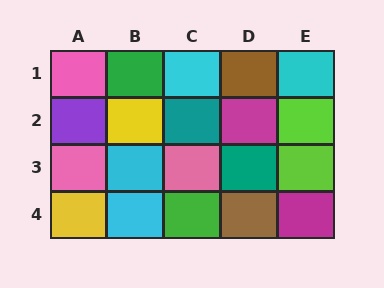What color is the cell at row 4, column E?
Magenta.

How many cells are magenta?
2 cells are magenta.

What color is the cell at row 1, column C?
Cyan.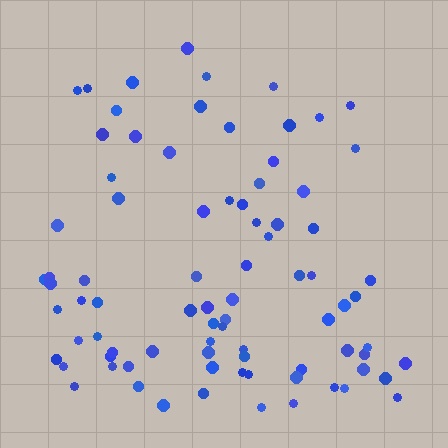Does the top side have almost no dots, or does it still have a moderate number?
Still a moderate number, just noticeably fewer than the bottom.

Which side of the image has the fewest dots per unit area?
The top.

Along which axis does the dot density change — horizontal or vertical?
Vertical.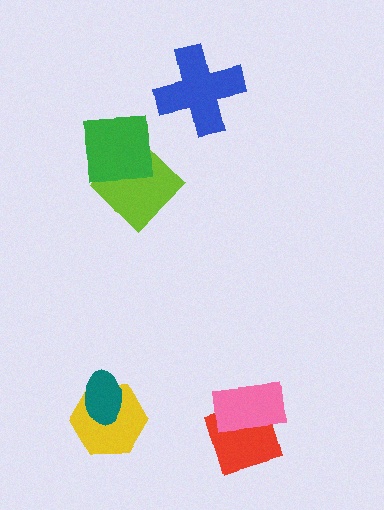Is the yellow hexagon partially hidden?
Yes, it is partially covered by another shape.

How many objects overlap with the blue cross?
0 objects overlap with the blue cross.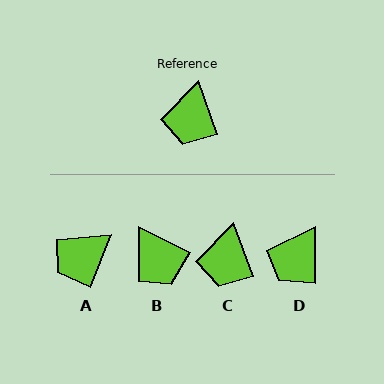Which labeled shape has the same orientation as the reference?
C.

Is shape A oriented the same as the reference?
No, it is off by about 41 degrees.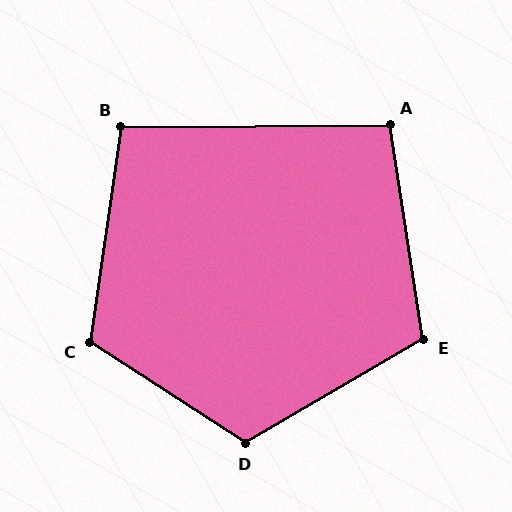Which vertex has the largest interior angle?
D, at approximately 117 degrees.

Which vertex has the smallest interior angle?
B, at approximately 98 degrees.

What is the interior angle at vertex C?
Approximately 115 degrees (obtuse).